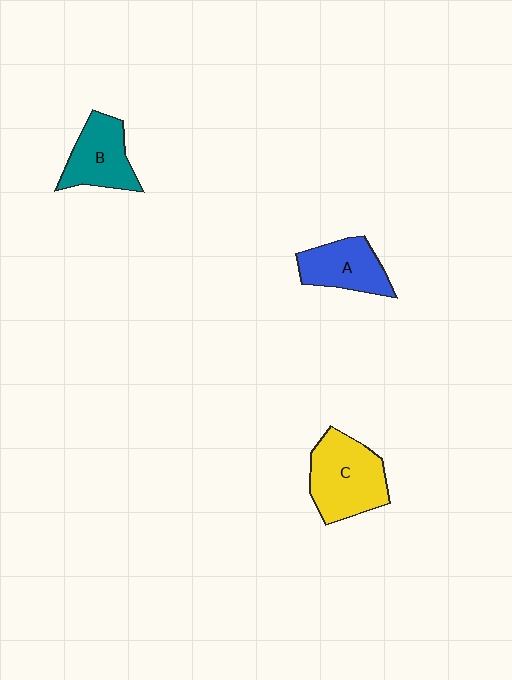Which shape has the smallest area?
Shape A (blue).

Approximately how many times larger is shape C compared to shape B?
Approximately 1.3 times.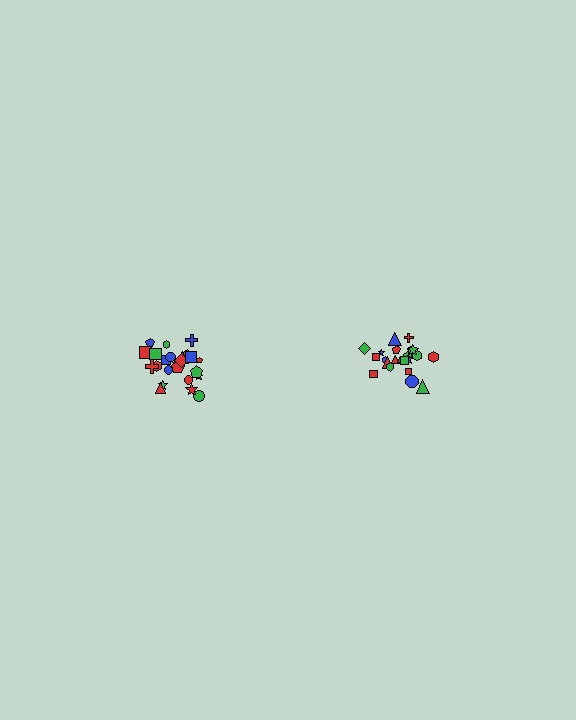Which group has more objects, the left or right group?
The left group.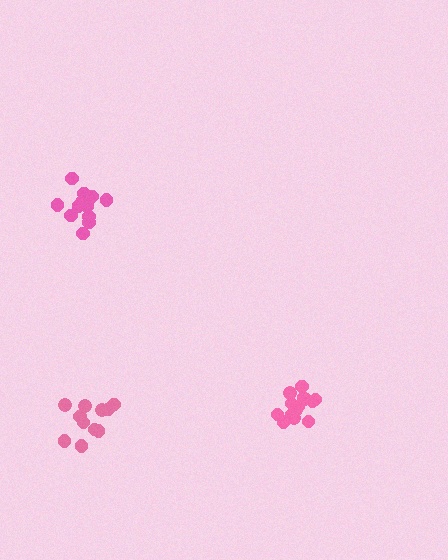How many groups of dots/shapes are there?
There are 3 groups.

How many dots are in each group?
Group 1: 14 dots, Group 2: 11 dots, Group 3: 15 dots (40 total).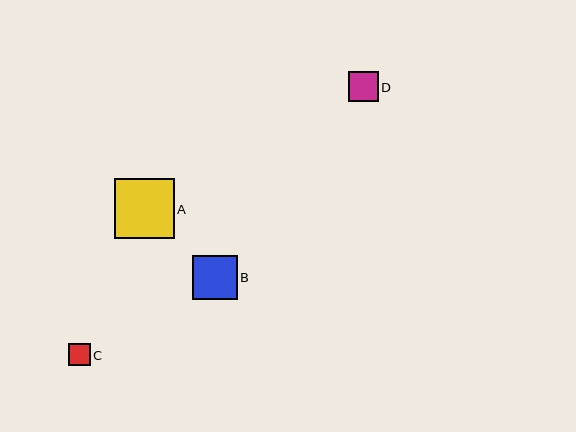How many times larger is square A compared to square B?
Square A is approximately 1.3 times the size of square B.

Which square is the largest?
Square A is the largest with a size of approximately 59 pixels.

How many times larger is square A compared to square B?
Square A is approximately 1.3 times the size of square B.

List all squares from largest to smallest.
From largest to smallest: A, B, D, C.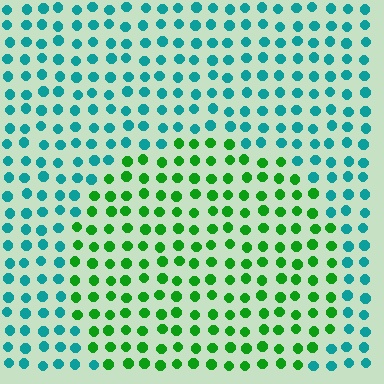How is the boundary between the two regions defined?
The boundary is defined purely by a slight shift in hue (about 55 degrees). Spacing, size, and orientation are identical on both sides.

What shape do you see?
I see a circle.